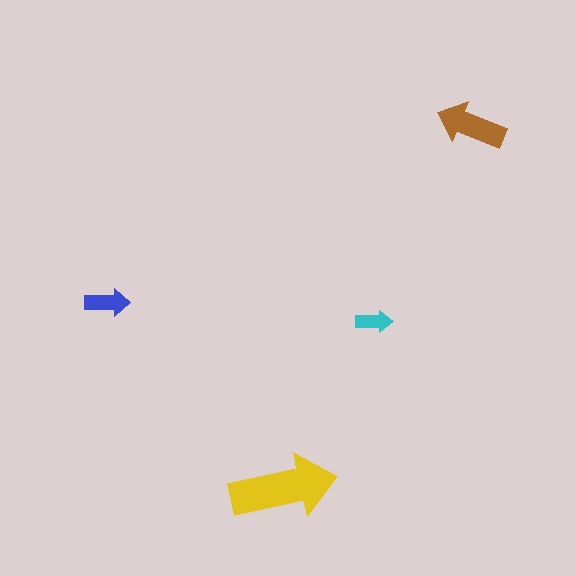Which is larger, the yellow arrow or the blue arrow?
The yellow one.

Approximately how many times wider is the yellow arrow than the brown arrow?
About 1.5 times wider.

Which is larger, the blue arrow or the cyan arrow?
The blue one.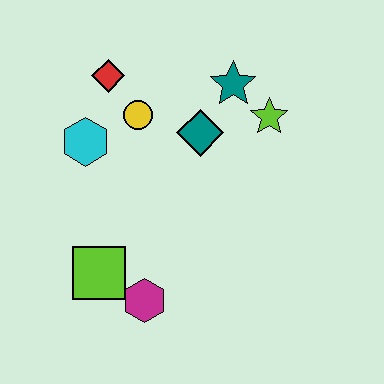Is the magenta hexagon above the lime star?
No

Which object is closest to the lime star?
The teal star is closest to the lime star.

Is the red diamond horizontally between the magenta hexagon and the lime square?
Yes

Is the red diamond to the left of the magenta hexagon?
Yes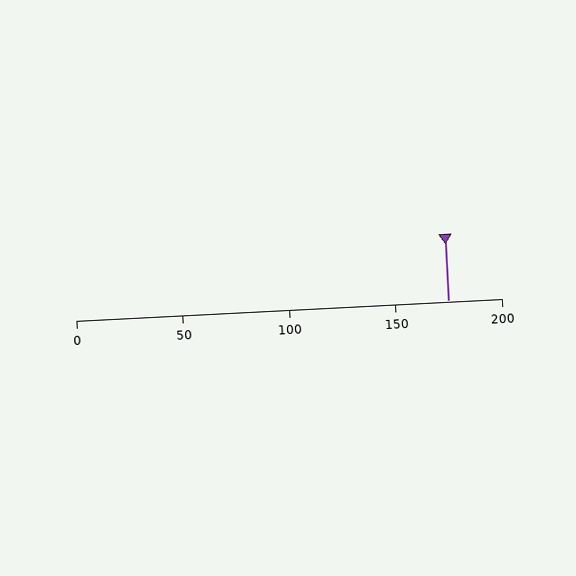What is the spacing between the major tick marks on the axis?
The major ticks are spaced 50 apart.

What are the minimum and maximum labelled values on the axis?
The axis runs from 0 to 200.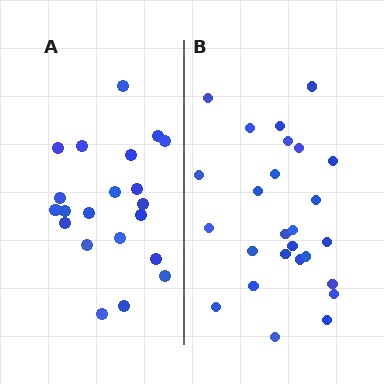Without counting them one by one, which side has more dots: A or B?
Region B (the right region) has more dots.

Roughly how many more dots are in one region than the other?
Region B has about 5 more dots than region A.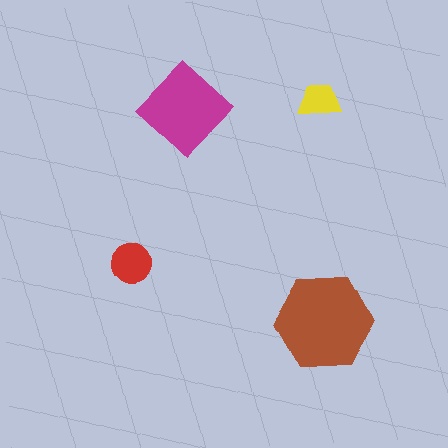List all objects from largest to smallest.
The brown hexagon, the magenta diamond, the red circle, the yellow trapezoid.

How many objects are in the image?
There are 4 objects in the image.